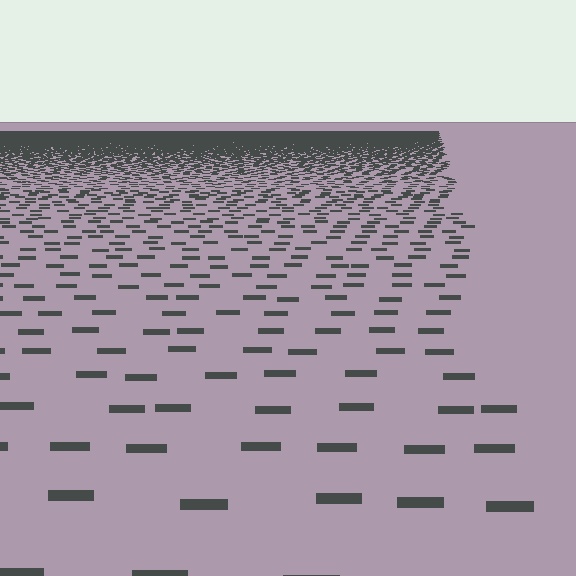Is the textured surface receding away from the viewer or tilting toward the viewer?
The surface is receding away from the viewer. Texture elements get smaller and denser toward the top.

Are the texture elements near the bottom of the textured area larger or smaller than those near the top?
Larger. Near the bottom, elements are closer to the viewer and appear at a bigger on-screen size.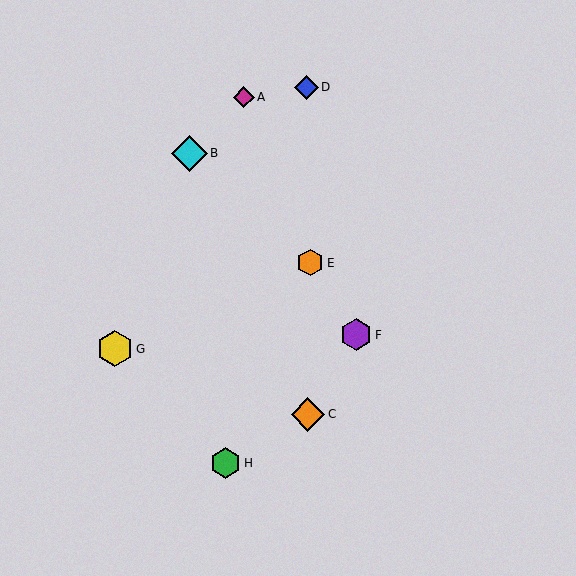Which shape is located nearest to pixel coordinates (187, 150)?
The cyan diamond (labeled B) at (190, 153) is nearest to that location.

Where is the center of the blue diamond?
The center of the blue diamond is at (306, 87).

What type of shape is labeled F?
Shape F is a purple hexagon.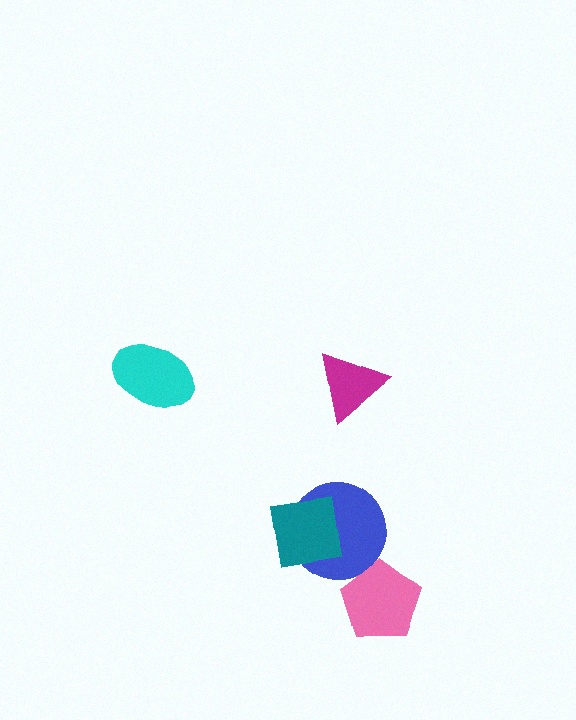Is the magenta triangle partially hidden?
No, no other shape covers it.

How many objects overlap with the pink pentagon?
0 objects overlap with the pink pentagon.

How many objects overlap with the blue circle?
1 object overlaps with the blue circle.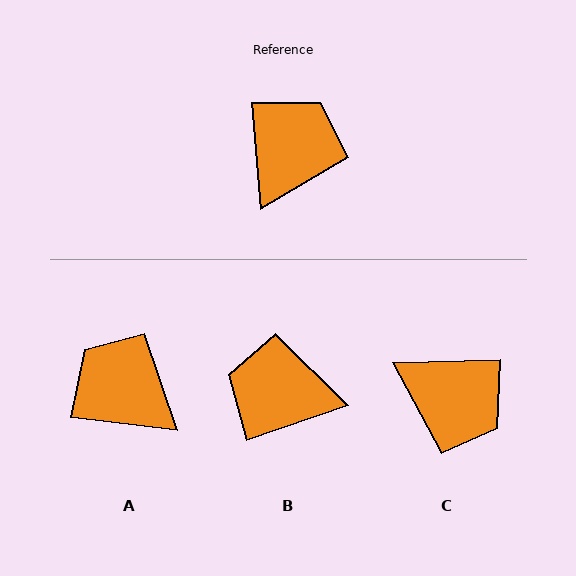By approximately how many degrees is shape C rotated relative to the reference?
Approximately 93 degrees clockwise.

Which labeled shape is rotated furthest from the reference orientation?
B, about 105 degrees away.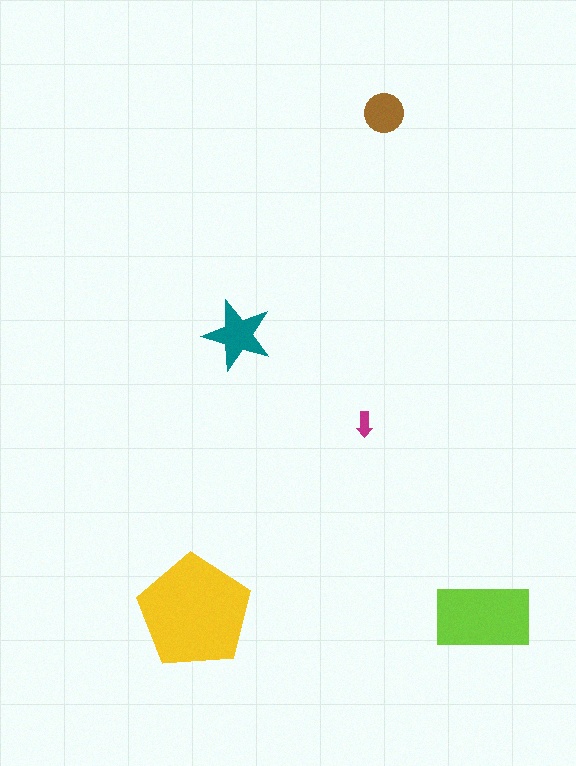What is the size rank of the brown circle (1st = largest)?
4th.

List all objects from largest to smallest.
The yellow pentagon, the lime rectangle, the teal star, the brown circle, the magenta arrow.